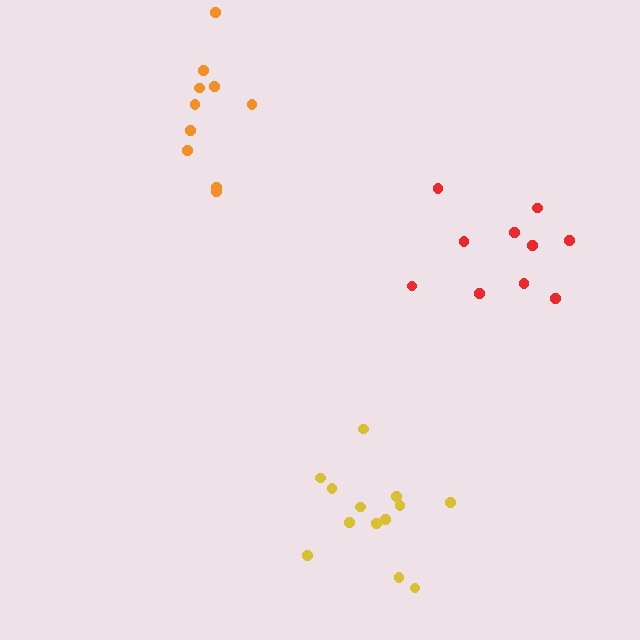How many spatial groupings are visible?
There are 3 spatial groupings.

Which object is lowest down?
The yellow cluster is bottommost.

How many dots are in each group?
Group 1: 13 dots, Group 2: 10 dots, Group 3: 10 dots (33 total).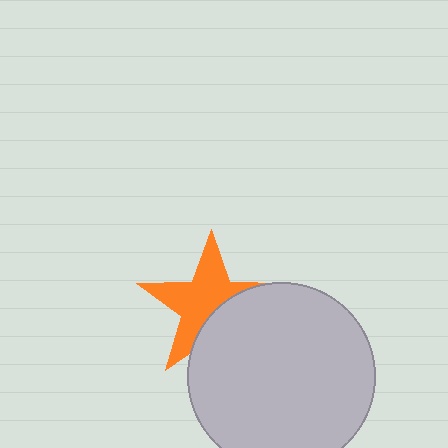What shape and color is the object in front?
The object in front is a light gray circle.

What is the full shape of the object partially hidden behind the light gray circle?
The partially hidden object is an orange star.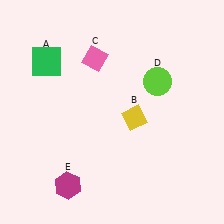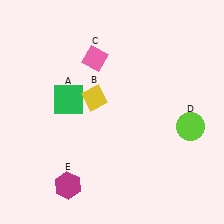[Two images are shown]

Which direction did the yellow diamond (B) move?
The yellow diamond (B) moved left.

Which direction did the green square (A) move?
The green square (A) moved down.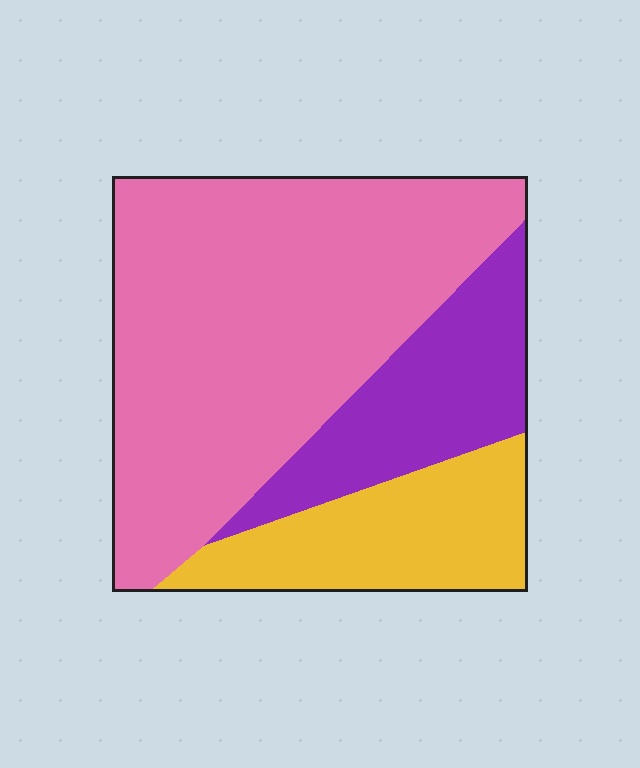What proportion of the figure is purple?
Purple takes up about one fifth (1/5) of the figure.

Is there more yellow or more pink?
Pink.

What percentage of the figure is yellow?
Yellow takes up about one fifth (1/5) of the figure.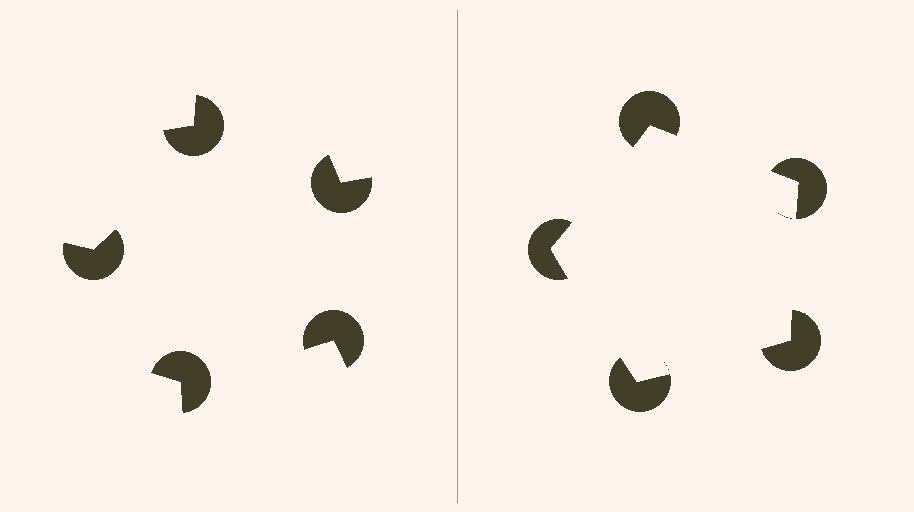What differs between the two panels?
The pac-man discs are positioned identically on both sides; only the wedge orientations differ. On the right they align to a pentagon; on the left they are misaligned.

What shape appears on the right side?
An illusory pentagon.